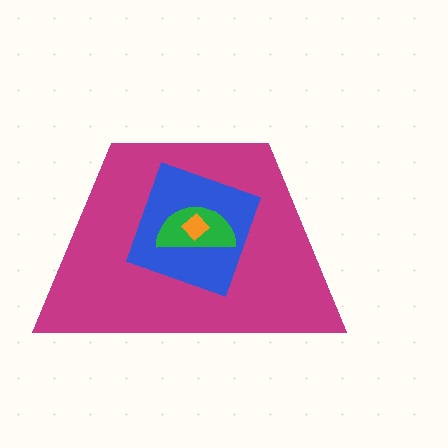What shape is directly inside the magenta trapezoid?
The blue diamond.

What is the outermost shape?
The magenta trapezoid.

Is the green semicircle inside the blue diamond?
Yes.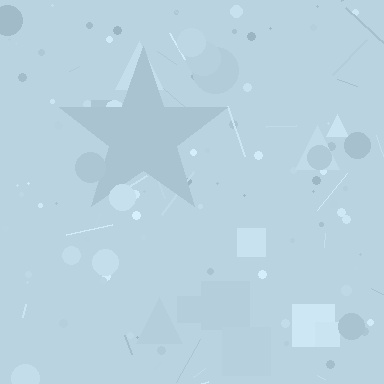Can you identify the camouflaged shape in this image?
The camouflaged shape is a star.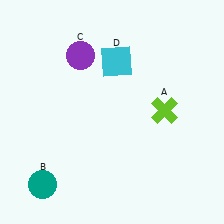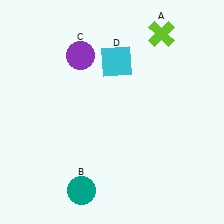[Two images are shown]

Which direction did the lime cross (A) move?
The lime cross (A) moved up.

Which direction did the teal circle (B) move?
The teal circle (B) moved right.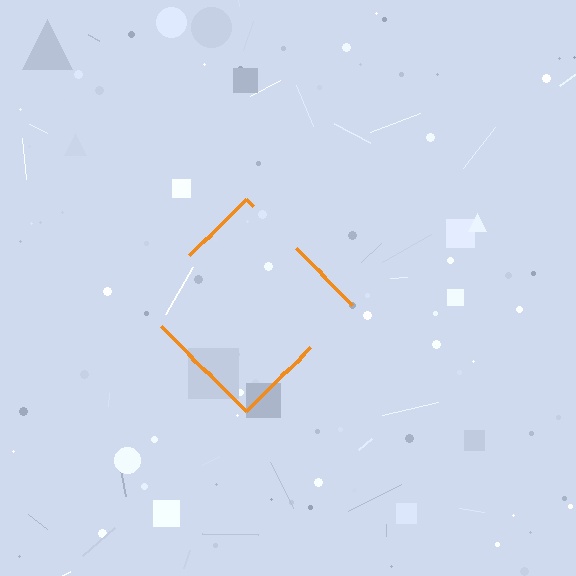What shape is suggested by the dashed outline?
The dashed outline suggests a diamond.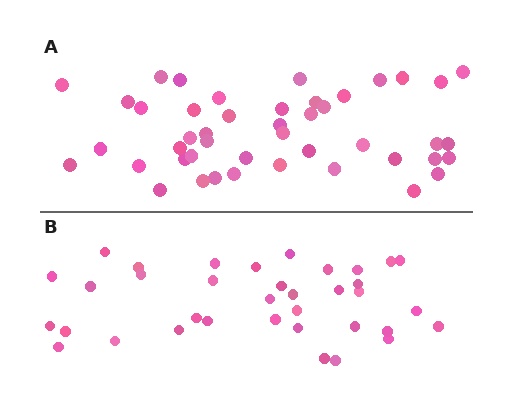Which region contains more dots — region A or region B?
Region A (the top region) has more dots.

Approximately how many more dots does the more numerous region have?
Region A has roughly 8 or so more dots than region B.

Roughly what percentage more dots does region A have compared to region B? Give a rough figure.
About 25% more.